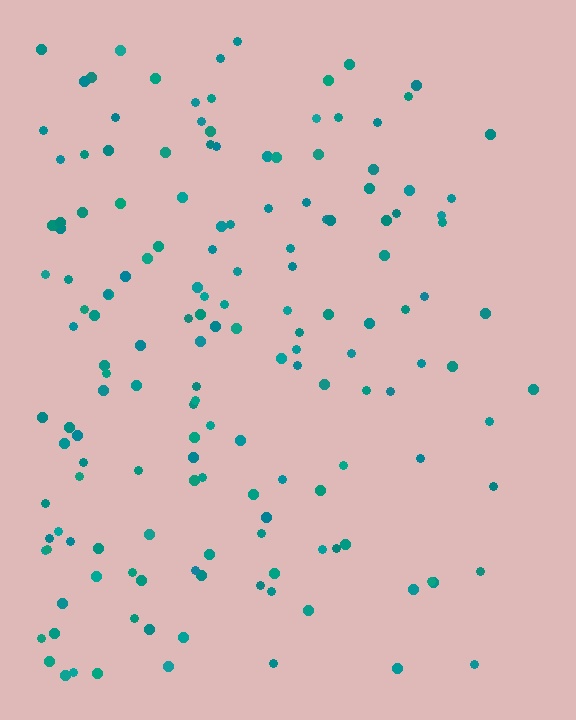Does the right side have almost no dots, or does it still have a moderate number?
Still a moderate number, just noticeably fewer than the left.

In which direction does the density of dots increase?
From right to left, with the left side densest.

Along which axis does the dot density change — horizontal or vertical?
Horizontal.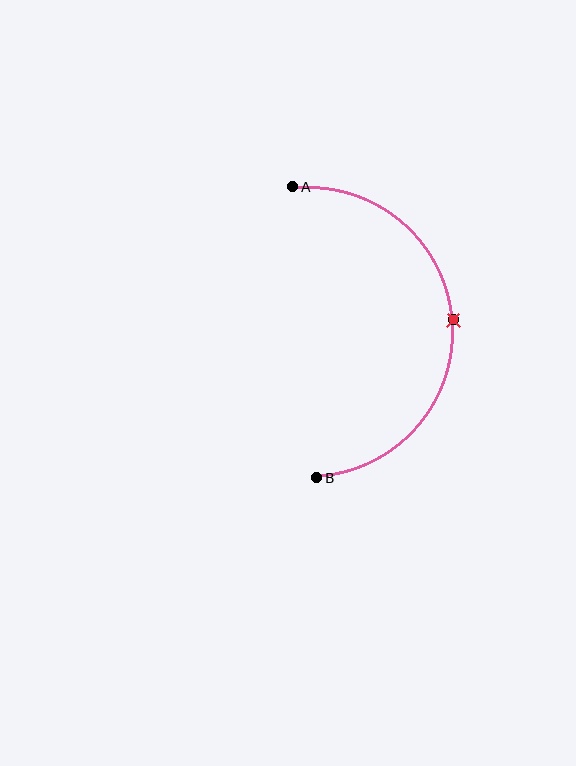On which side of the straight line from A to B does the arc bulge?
The arc bulges to the right of the straight line connecting A and B.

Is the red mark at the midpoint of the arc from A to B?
Yes. The red mark lies on the arc at equal arc-length from both A and B — it is the arc midpoint.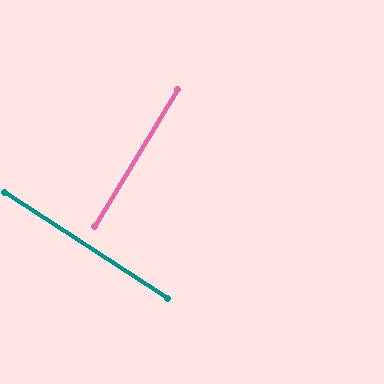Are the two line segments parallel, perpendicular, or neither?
Perpendicular — they meet at approximately 88°.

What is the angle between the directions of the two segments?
Approximately 88 degrees.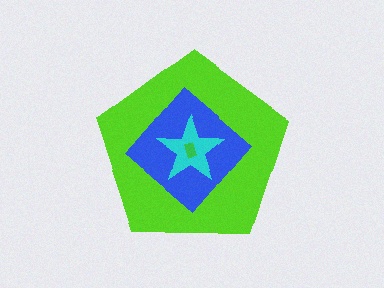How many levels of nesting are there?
4.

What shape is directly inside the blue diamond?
The cyan star.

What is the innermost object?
The green rectangle.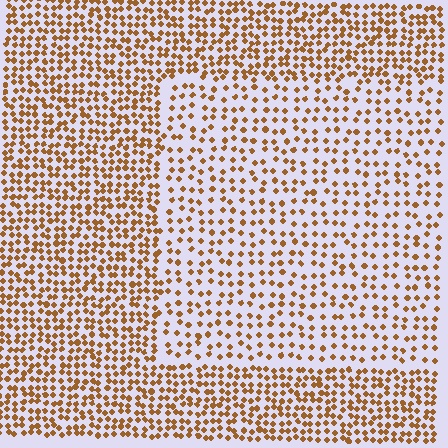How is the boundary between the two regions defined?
The boundary is defined by a change in element density (approximately 1.8x ratio). All elements are the same color, size, and shape.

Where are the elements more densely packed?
The elements are more densely packed outside the rectangle boundary.